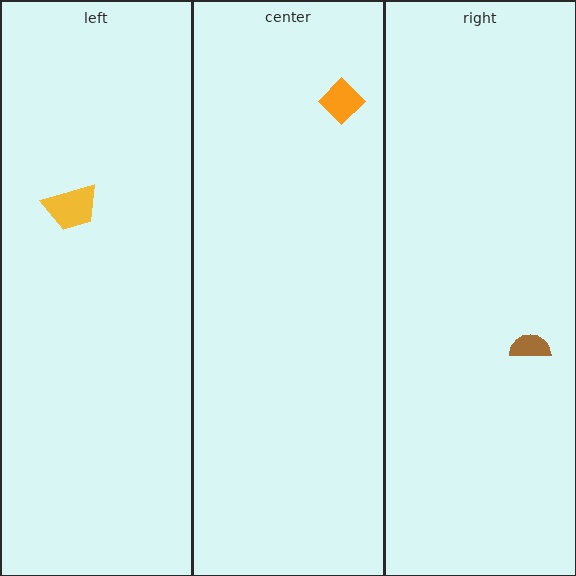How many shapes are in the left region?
1.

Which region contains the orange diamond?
The center region.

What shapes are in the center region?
The orange diamond.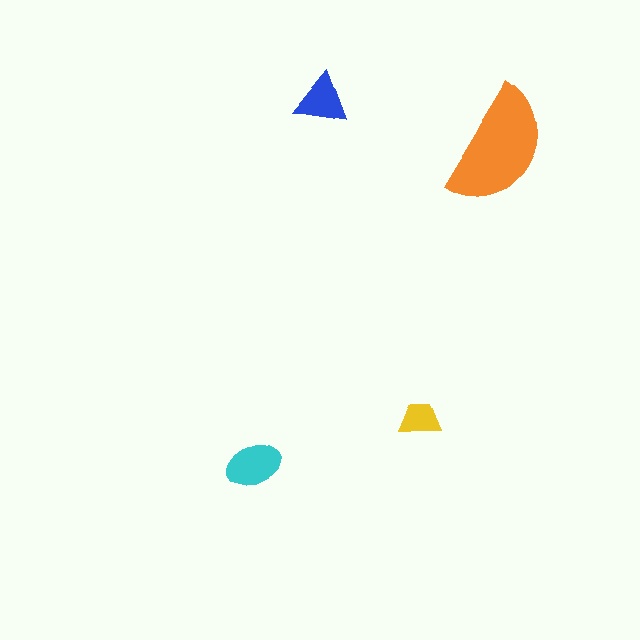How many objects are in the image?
There are 4 objects in the image.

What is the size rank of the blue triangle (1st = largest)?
3rd.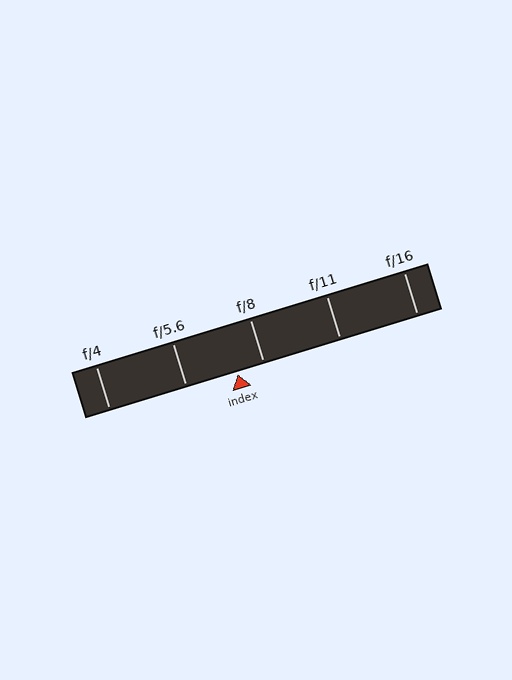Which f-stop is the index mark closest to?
The index mark is closest to f/8.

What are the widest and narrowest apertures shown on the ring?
The widest aperture shown is f/4 and the narrowest is f/16.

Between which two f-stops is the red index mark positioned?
The index mark is between f/5.6 and f/8.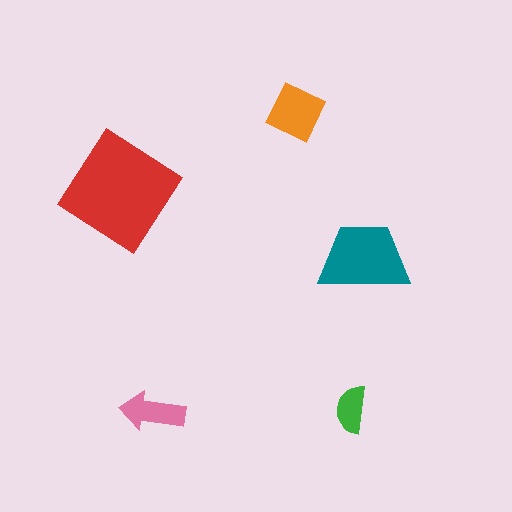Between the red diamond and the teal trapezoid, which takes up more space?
The red diamond.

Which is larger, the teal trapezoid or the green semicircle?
The teal trapezoid.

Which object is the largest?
The red diamond.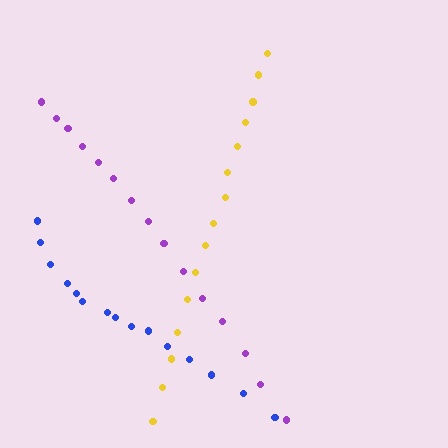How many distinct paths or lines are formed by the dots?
There are 3 distinct paths.